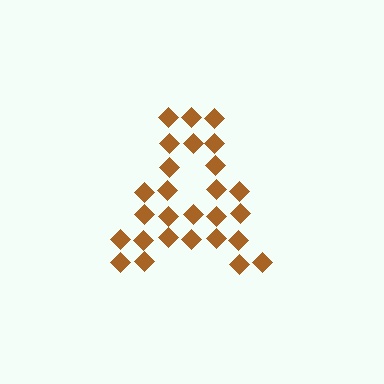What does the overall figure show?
The overall figure shows the letter A.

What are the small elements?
The small elements are diamonds.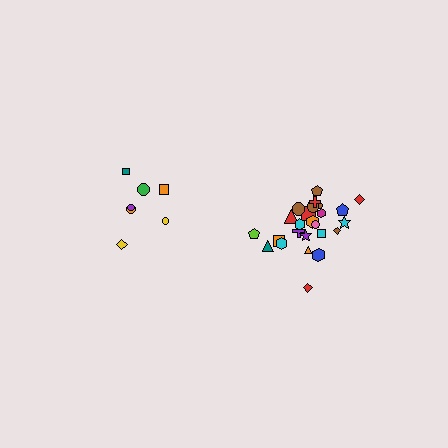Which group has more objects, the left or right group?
The right group.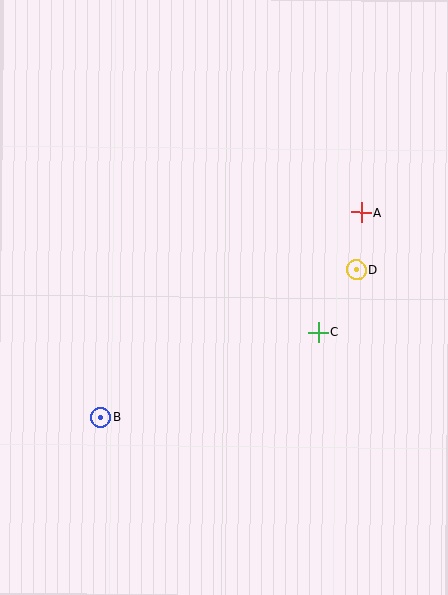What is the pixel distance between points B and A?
The distance between B and A is 332 pixels.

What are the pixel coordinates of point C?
Point C is at (318, 332).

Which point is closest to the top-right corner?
Point A is closest to the top-right corner.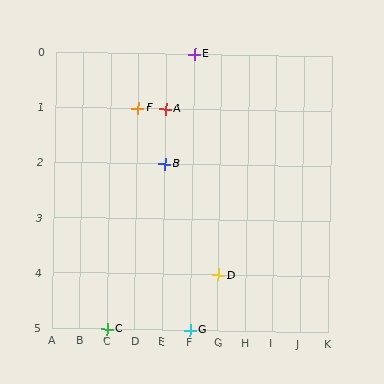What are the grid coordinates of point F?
Point F is at grid coordinates (D, 1).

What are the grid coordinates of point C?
Point C is at grid coordinates (C, 5).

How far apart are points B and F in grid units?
Points B and F are 1 column and 1 row apart (about 1.4 grid units diagonally).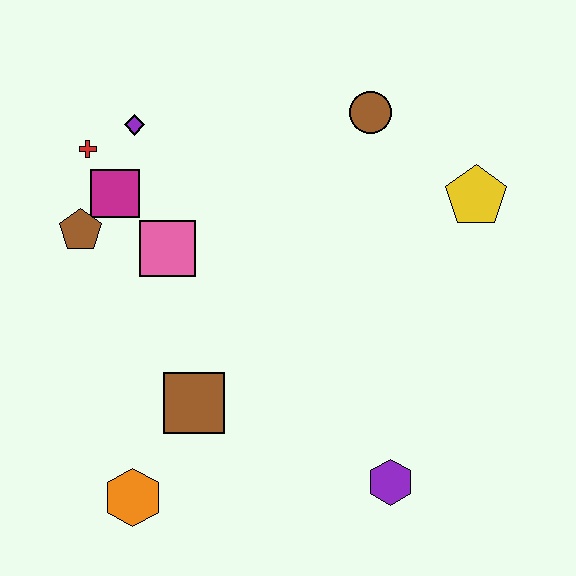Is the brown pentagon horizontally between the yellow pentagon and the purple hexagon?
No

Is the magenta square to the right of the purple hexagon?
No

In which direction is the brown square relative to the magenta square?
The brown square is below the magenta square.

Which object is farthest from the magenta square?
The purple hexagon is farthest from the magenta square.